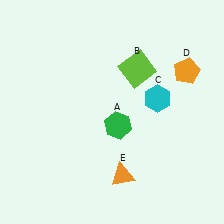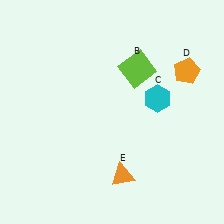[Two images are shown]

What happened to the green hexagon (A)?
The green hexagon (A) was removed in Image 2. It was in the bottom-right area of Image 1.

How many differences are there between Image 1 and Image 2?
There is 1 difference between the two images.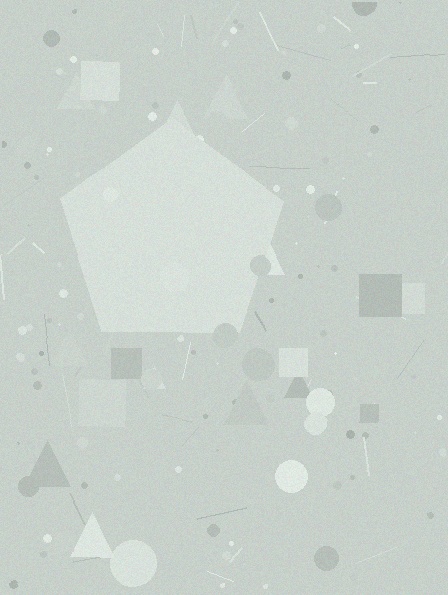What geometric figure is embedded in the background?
A pentagon is embedded in the background.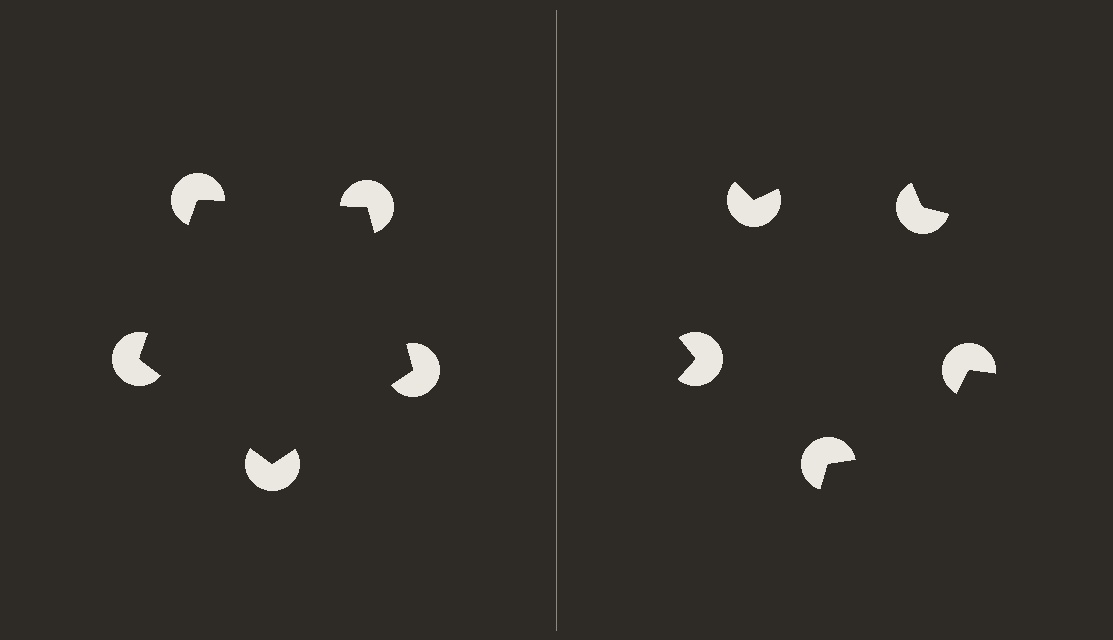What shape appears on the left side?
An illusory pentagon.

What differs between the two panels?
The pac-man discs are positioned identically on both sides; only the wedge orientations differ. On the left they align to a pentagon; on the right they are misaligned.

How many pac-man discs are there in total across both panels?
10 — 5 on each side.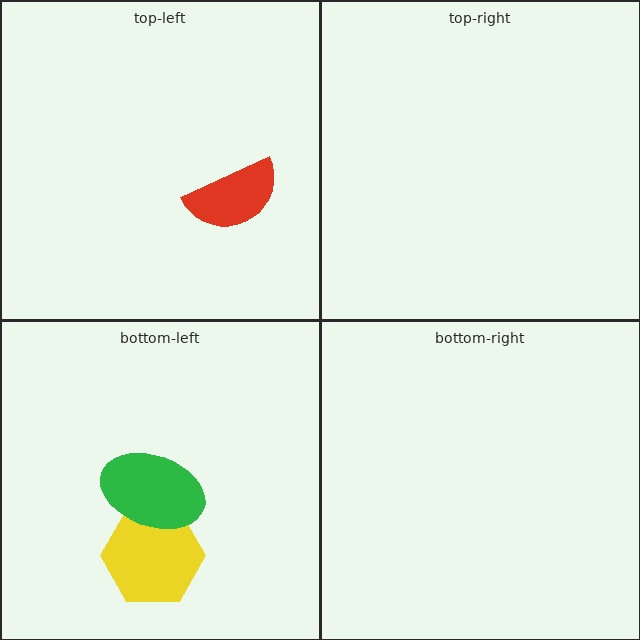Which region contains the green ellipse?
The bottom-left region.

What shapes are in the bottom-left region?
The yellow hexagon, the green ellipse.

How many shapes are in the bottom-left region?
2.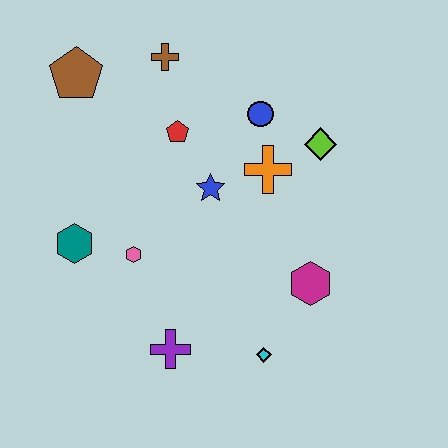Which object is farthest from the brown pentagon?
The cyan diamond is farthest from the brown pentagon.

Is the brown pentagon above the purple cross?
Yes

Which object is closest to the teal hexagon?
The pink hexagon is closest to the teal hexagon.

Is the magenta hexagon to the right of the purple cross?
Yes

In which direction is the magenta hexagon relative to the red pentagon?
The magenta hexagon is below the red pentagon.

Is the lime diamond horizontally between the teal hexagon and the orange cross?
No